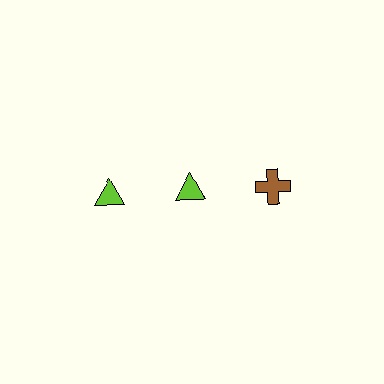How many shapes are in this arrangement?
There are 3 shapes arranged in a grid pattern.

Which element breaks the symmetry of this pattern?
The brown cross in the top row, center column breaks the symmetry. All other shapes are lime triangles.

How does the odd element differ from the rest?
It differs in both color (brown instead of lime) and shape (cross instead of triangle).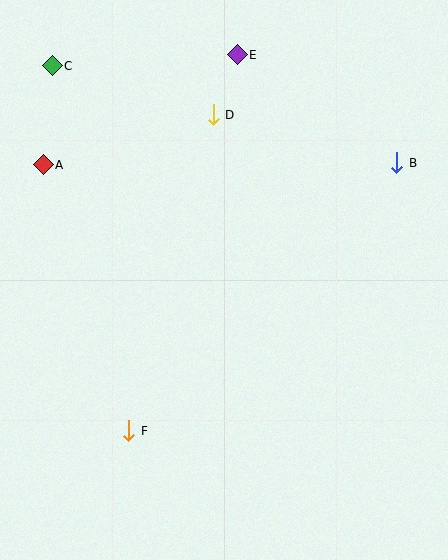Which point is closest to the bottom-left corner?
Point F is closest to the bottom-left corner.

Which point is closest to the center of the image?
Point D at (213, 115) is closest to the center.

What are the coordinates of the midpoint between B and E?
The midpoint between B and E is at (317, 109).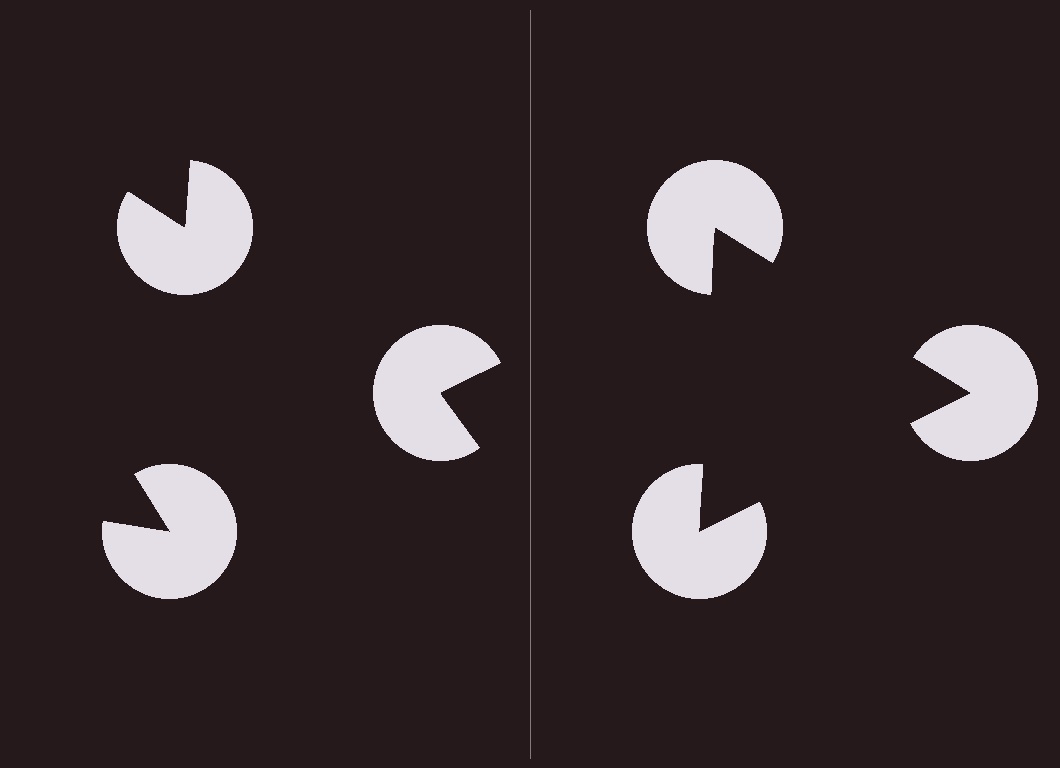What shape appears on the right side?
An illusory triangle.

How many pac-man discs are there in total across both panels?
6 — 3 on each side.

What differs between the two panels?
The pac-man discs are positioned identically on both sides; only the wedge orientations differ. On the right they align to a triangle; on the left they are misaligned.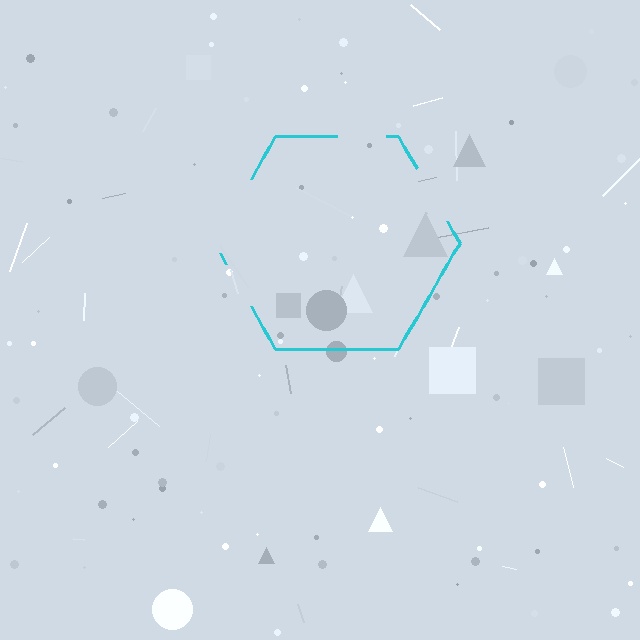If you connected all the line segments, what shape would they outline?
They would outline a hexagon.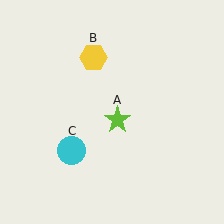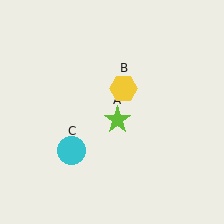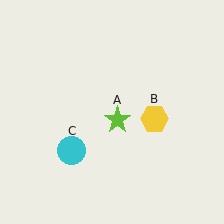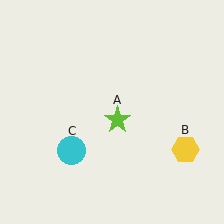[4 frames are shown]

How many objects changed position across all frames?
1 object changed position: yellow hexagon (object B).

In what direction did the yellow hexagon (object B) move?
The yellow hexagon (object B) moved down and to the right.